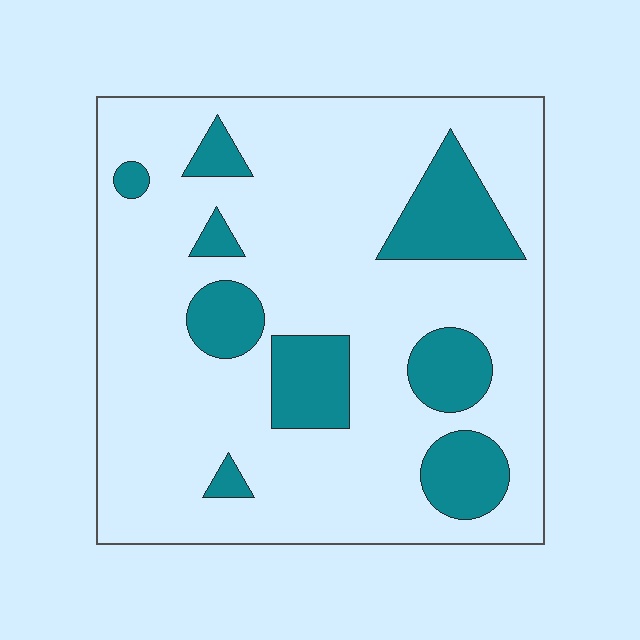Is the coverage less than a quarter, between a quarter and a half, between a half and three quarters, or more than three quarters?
Less than a quarter.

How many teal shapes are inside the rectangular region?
9.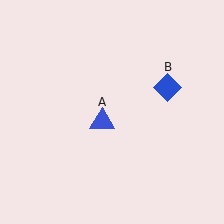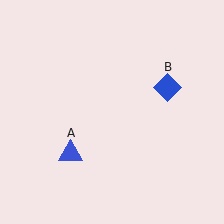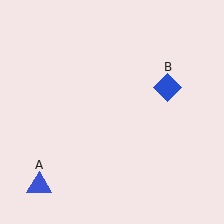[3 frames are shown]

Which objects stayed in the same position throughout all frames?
Blue diamond (object B) remained stationary.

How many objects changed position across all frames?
1 object changed position: blue triangle (object A).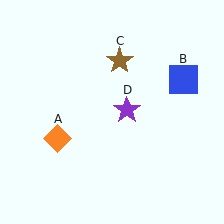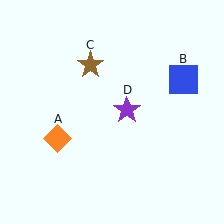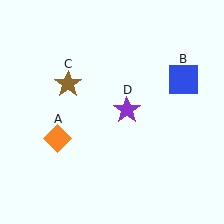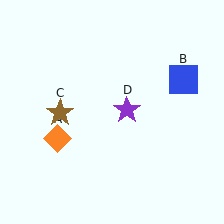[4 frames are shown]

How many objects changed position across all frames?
1 object changed position: brown star (object C).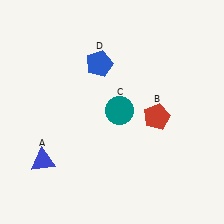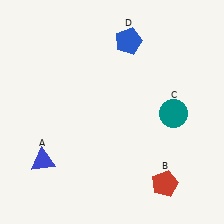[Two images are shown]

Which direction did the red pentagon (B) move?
The red pentagon (B) moved down.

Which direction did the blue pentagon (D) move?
The blue pentagon (D) moved right.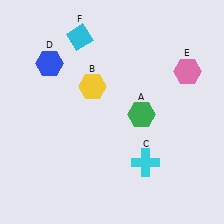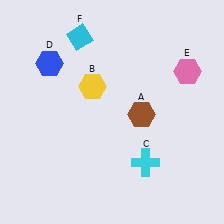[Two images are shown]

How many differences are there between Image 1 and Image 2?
There is 1 difference between the two images.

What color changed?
The hexagon (A) changed from green in Image 1 to brown in Image 2.